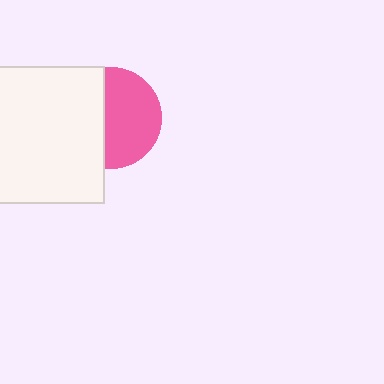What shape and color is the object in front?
The object in front is a white square.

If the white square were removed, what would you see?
You would see the complete pink circle.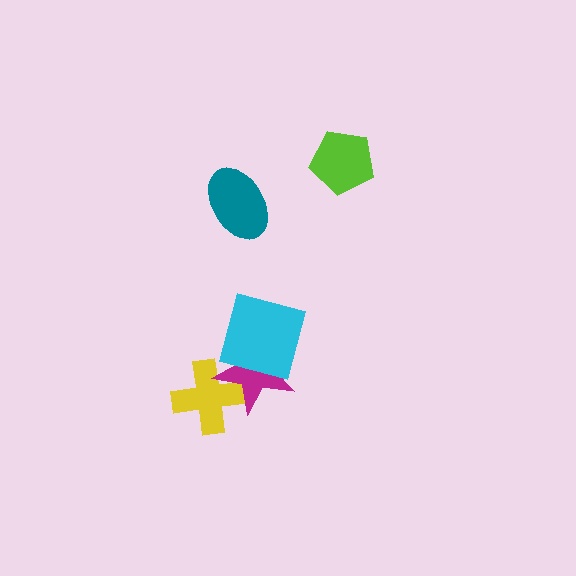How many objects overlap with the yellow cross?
1 object overlaps with the yellow cross.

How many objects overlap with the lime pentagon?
0 objects overlap with the lime pentagon.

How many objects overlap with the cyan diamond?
1 object overlaps with the cyan diamond.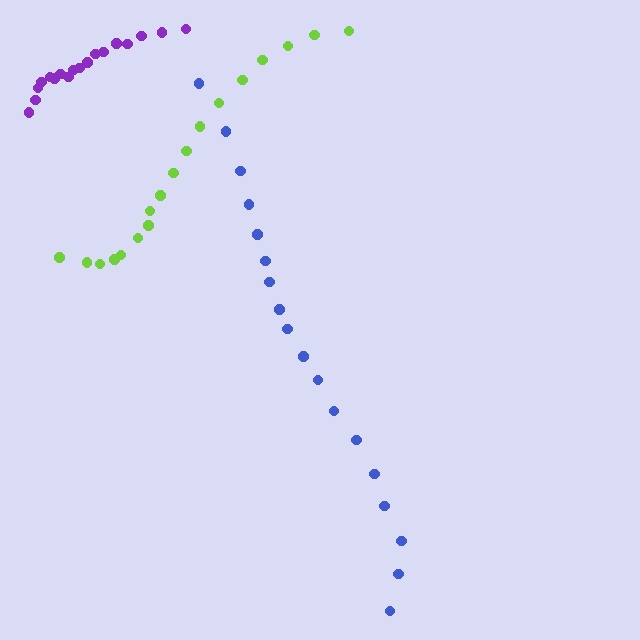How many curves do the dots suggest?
There are 3 distinct paths.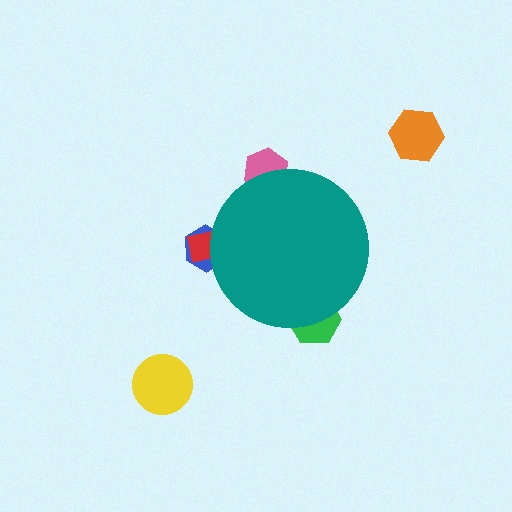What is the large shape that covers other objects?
A teal circle.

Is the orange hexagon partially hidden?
No, the orange hexagon is fully visible.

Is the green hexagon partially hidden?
Yes, the green hexagon is partially hidden behind the teal circle.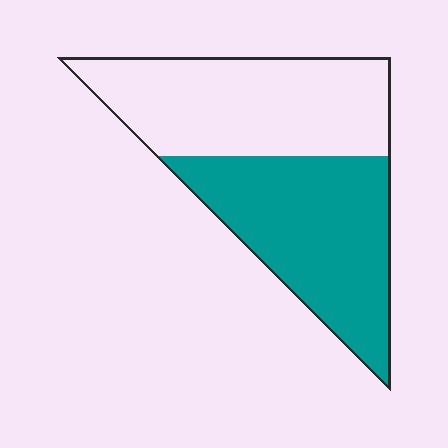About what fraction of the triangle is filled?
About one half (1/2).